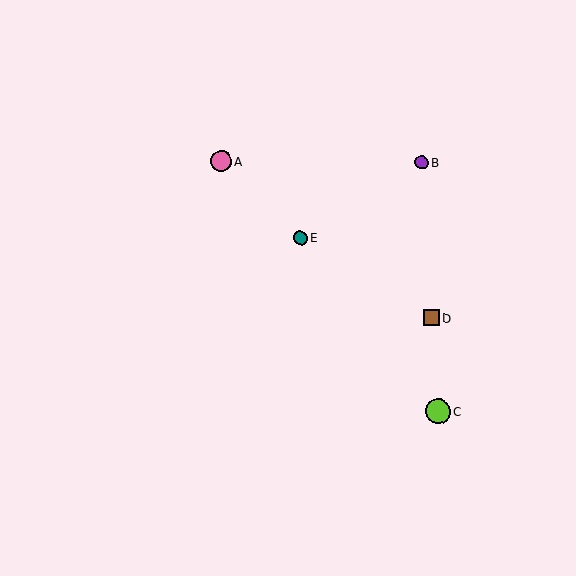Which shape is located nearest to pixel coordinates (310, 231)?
The teal circle (labeled E) at (300, 238) is nearest to that location.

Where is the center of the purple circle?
The center of the purple circle is at (422, 162).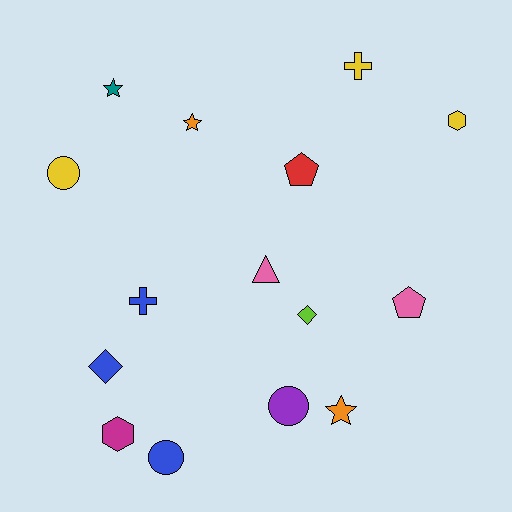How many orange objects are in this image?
There are 2 orange objects.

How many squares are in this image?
There are no squares.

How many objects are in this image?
There are 15 objects.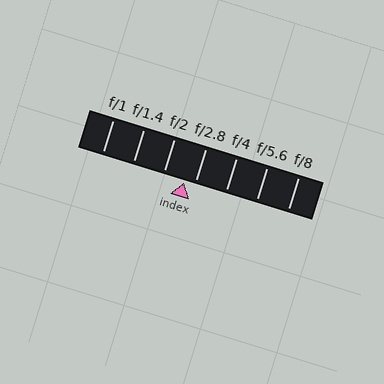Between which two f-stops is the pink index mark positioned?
The index mark is between f/2 and f/2.8.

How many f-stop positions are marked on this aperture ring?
There are 7 f-stop positions marked.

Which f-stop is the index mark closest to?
The index mark is closest to f/2.8.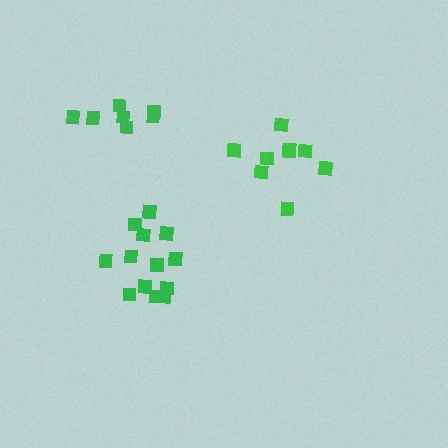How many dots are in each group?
Group 1: 13 dots, Group 2: 7 dots, Group 3: 9 dots (29 total).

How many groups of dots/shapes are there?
There are 3 groups.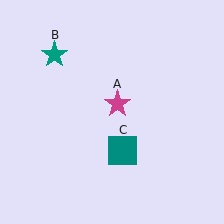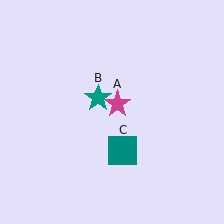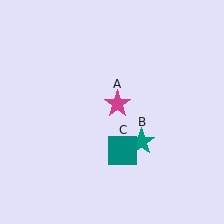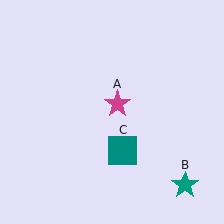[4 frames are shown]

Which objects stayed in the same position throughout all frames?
Magenta star (object A) and teal square (object C) remained stationary.